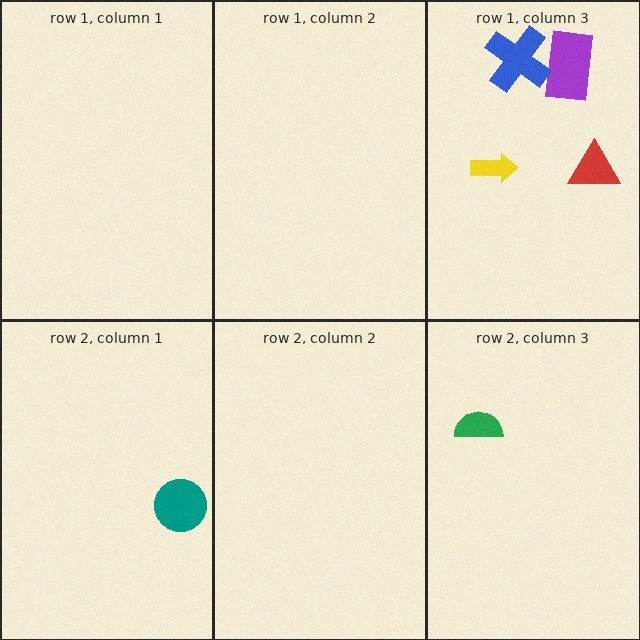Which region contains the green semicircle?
The row 2, column 3 region.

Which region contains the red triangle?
The row 1, column 3 region.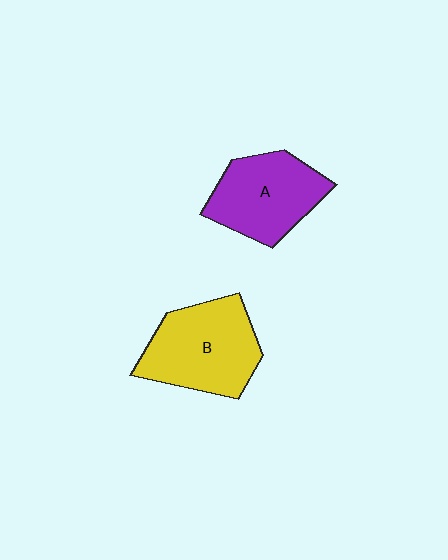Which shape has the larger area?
Shape B (yellow).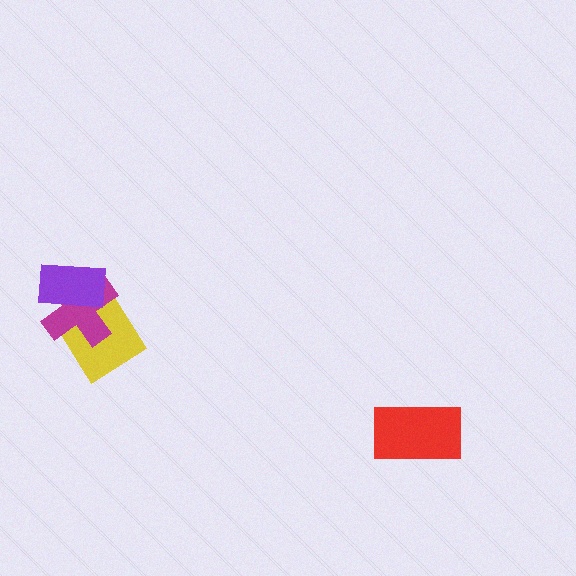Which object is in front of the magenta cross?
The purple rectangle is in front of the magenta cross.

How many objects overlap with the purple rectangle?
2 objects overlap with the purple rectangle.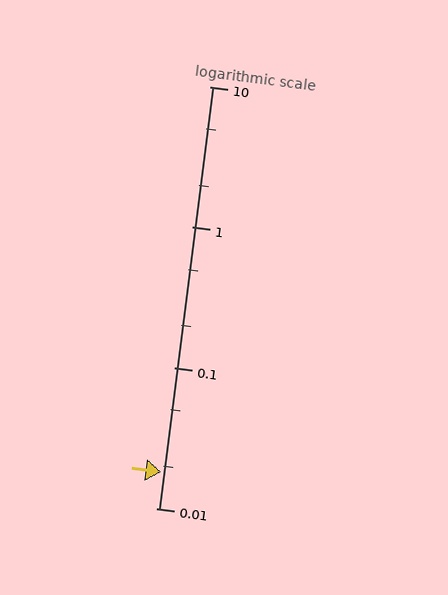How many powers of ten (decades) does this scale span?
The scale spans 3 decades, from 0.01 to 10.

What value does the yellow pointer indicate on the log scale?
The pointer indicates approximately 0.018.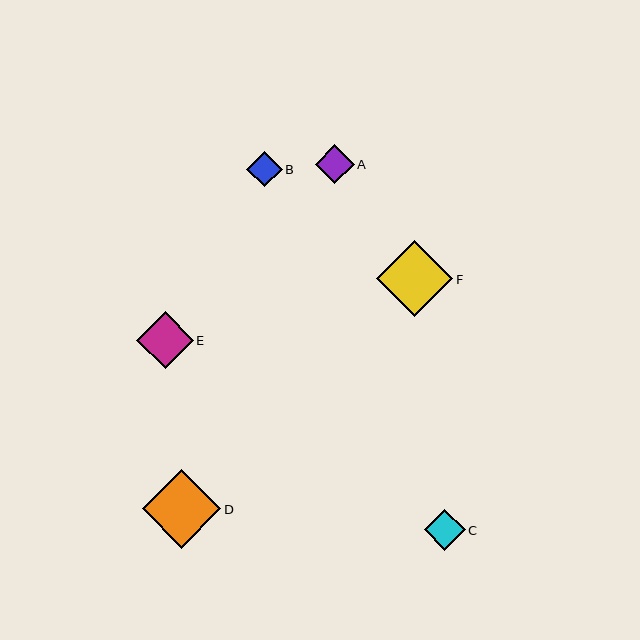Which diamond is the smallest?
Diamond B is the smallest with a size of approximately 35 pixels.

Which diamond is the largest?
Diamond D is the largest with a size of approximately 78 pixels.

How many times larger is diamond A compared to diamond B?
Diamond A is approximately 1.1 times the size of diamond B.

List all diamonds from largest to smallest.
From largest to smallest: D, F, E, C, A, B.